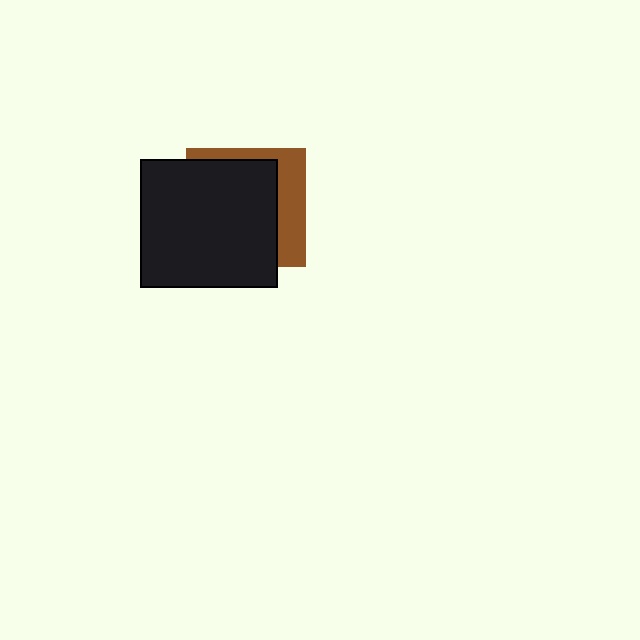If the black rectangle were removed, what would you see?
You would see the complete brown square.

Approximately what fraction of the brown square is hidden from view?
Roughly 69% of the brown square is hidden behind the black rectangle.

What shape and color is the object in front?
The object in front is a black rectangle.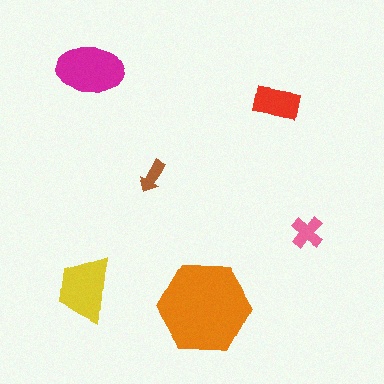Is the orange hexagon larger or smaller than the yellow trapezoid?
Larger.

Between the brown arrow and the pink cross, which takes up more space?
The pink cross.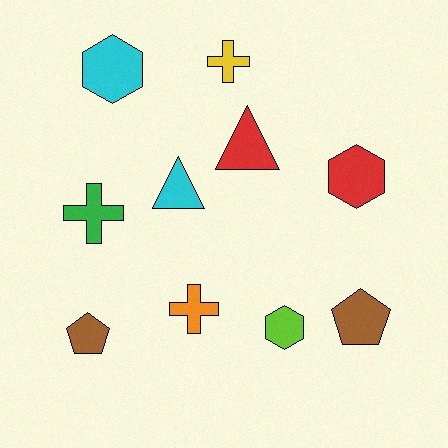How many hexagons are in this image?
There are 3 hexagons.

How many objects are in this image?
There are 10 objects.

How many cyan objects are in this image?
There are 2 cyan objects.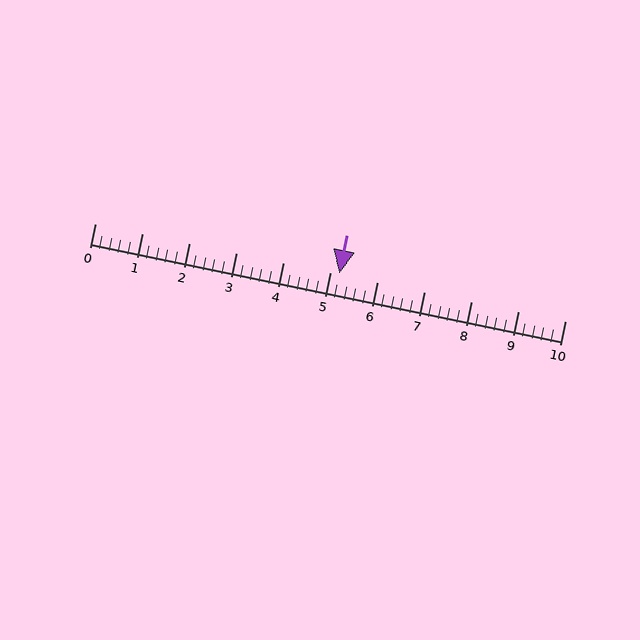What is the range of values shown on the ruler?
The ruler shows values from 0 to 10.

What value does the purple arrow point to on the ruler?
The purple arrow points to approximately 5.2.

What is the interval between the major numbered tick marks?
The major tick marks are spaced 1 units apart.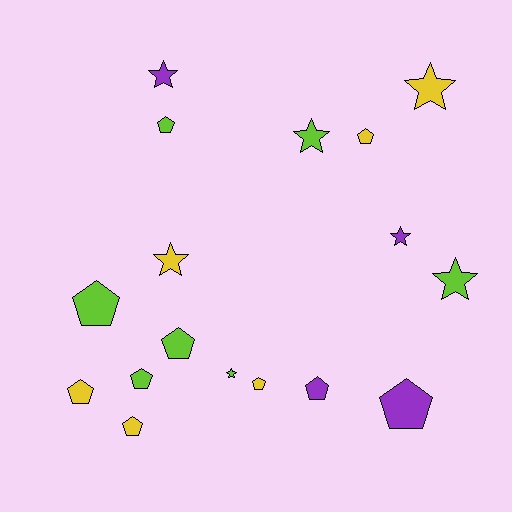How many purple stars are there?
There are 2 purple stars.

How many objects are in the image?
There are 17 objects.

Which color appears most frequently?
Lime, with 7 objects.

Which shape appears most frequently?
Pentagon, with 10 objects.